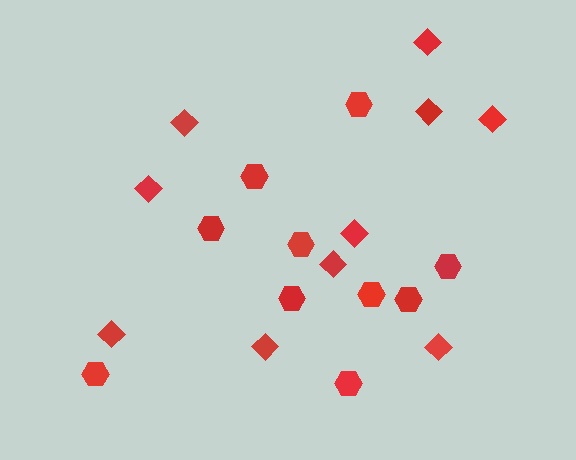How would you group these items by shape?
There are 2 groups: one group of diamonds (10) and one group of hexagons (10).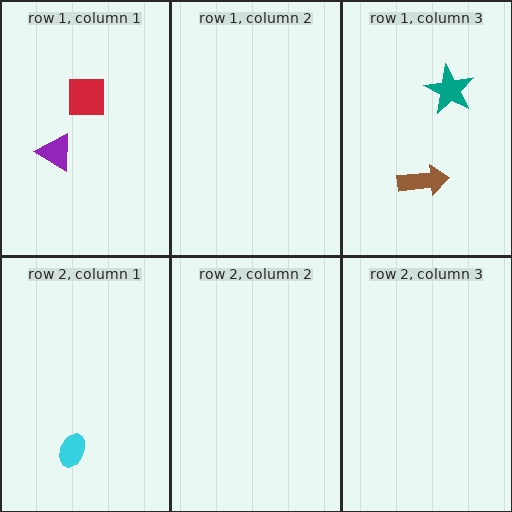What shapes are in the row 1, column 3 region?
The brown arrow, the teal star.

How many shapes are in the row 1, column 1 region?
2.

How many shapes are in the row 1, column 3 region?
2.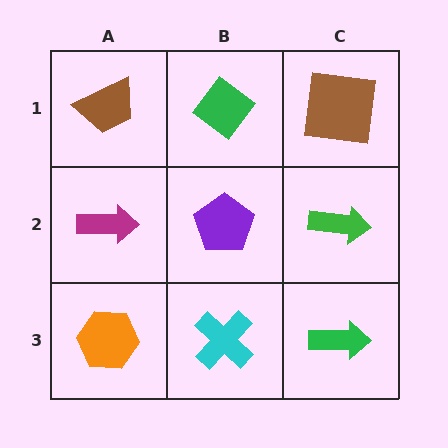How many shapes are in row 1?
3 shapes.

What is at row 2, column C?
A green arrow.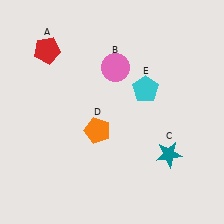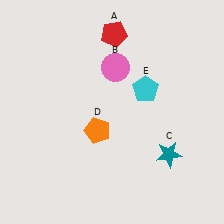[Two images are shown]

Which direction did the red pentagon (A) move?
The red pentagon (A) moved right.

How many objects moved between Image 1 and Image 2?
1 object moved between the two images.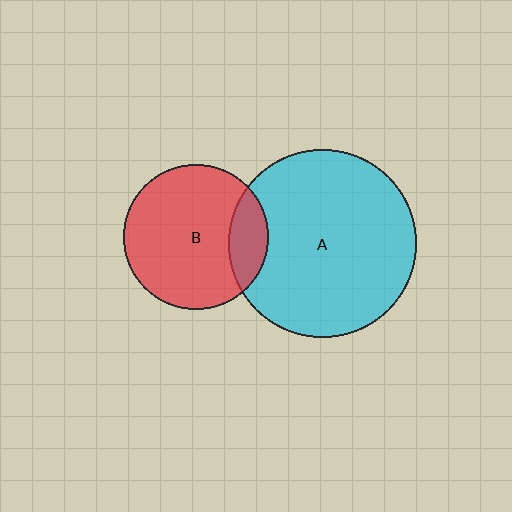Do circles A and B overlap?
Yes.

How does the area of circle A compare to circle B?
Approximately 1.7 times.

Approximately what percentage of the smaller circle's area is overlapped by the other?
Approximately 20%.